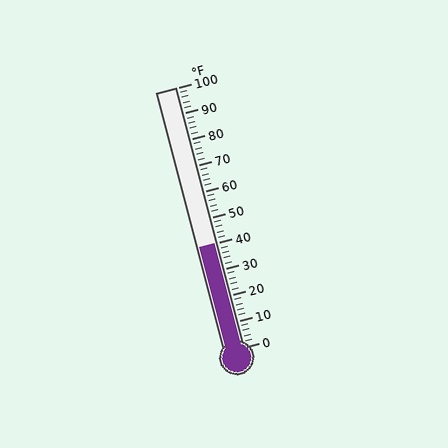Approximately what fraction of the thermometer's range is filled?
The thermometer is filled to approximately 40% of its range.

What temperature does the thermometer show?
The thermometer shows approximately 40°F.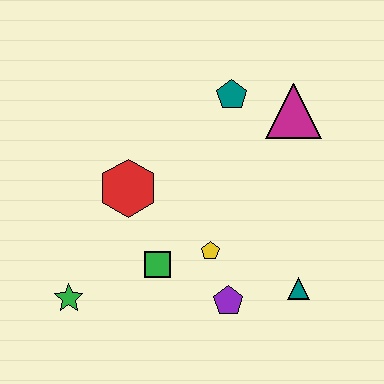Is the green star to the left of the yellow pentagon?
Yes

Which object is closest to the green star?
The green square is closest to the green star.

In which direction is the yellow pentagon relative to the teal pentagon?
The yellow pentagon is below the teal pentagon.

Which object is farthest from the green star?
The magenta triangle is farthest from the green star.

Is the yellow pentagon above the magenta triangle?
No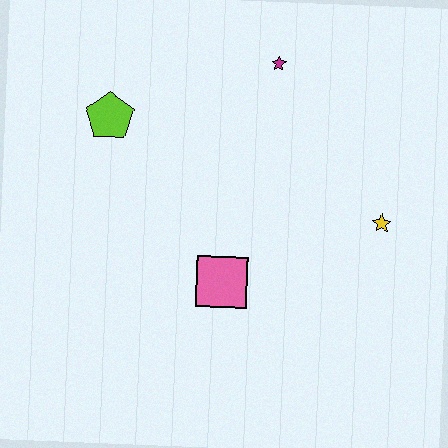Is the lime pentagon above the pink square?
Yes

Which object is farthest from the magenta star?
The pink square is farthest from the magenta star.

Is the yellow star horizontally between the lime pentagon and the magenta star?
No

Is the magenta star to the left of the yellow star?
Yes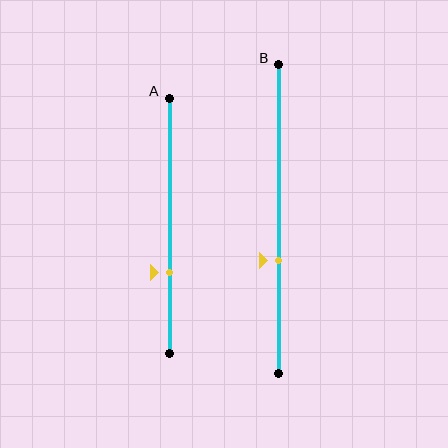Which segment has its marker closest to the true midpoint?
Segment B has its marker closest to the true midpoint.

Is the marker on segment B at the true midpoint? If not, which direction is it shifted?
No, the marker on segment B is shifted downward by about 13% of the segment length.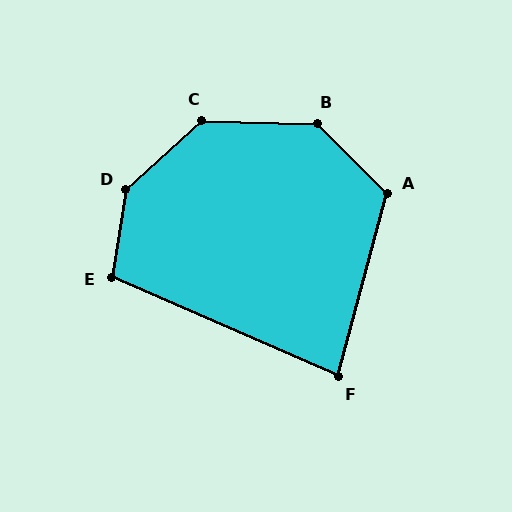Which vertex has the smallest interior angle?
F, at approximately 81 degrees.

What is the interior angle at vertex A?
Approximately 120 degrees (obtuse).